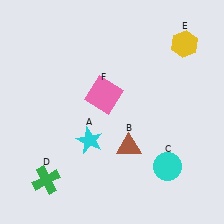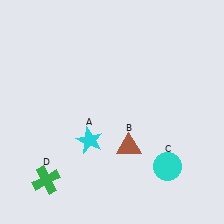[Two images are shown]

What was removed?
The yellow hexagon (E), the pink square (F) were removed in Image 2.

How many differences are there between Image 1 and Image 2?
There are 2 differences between the two images.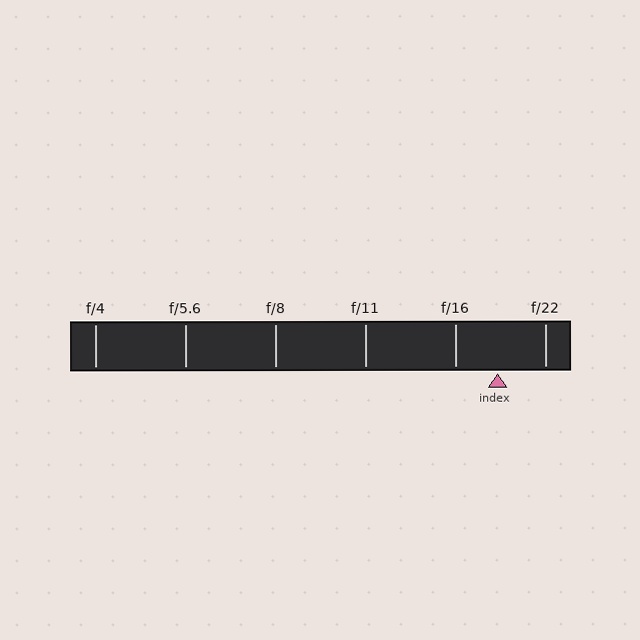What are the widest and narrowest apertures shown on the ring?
The widest aperture shown is f/4 and the narrowest is f/22.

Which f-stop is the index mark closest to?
The index mark is closest to f/16.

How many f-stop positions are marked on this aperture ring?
There are 6 f-stop positions marked.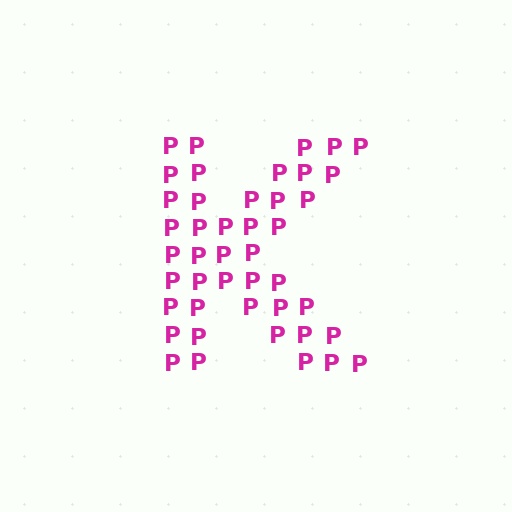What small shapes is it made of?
It is made of small letter P's.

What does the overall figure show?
The overall figure shows the letter K.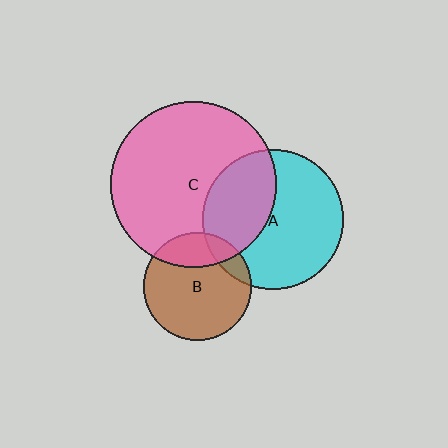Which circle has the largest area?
Circle C (pink).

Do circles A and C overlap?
Yes.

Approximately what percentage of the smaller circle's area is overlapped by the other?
Approximately 40%.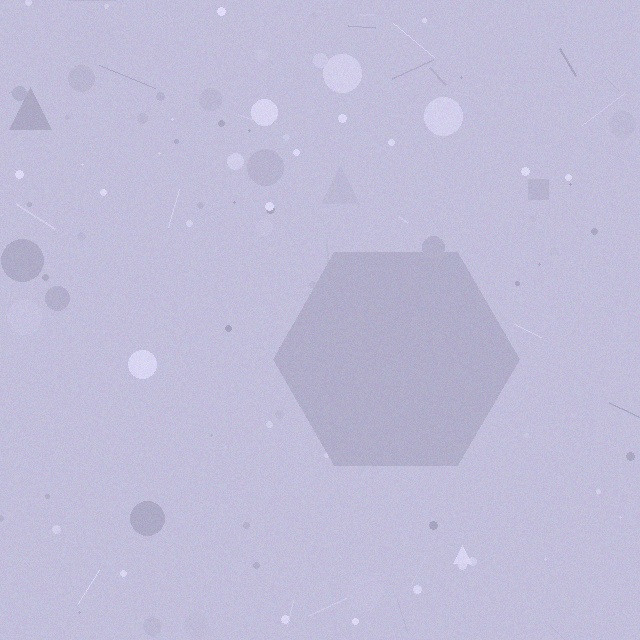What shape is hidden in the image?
A hexagon is hidden in the image.